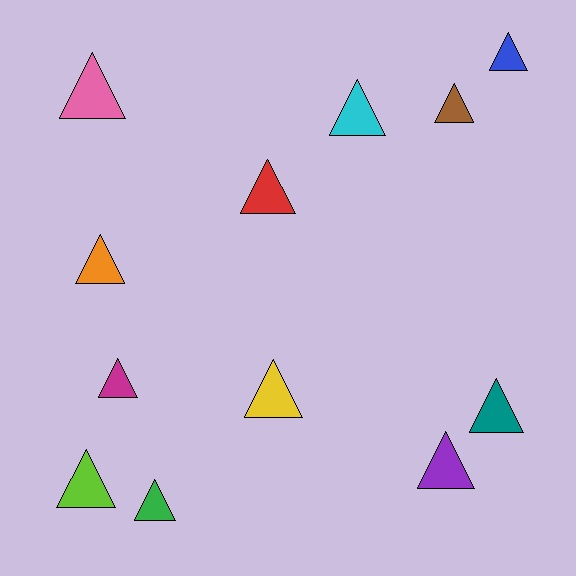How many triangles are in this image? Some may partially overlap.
There are 12 triangles.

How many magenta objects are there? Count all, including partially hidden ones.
There is 1 magenta object.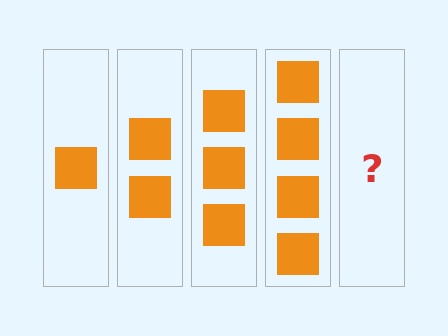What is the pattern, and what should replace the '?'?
The pattern is that each step adds one more square. The '?' should be 5 squares.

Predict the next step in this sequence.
The next step is 5 squares.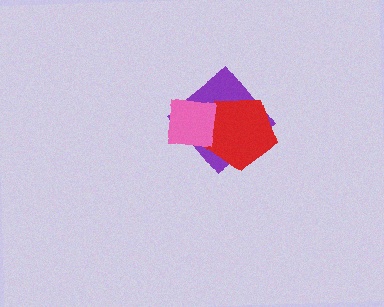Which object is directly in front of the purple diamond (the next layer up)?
The red pentagon is directly in front of the purple diamond.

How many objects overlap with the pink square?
2 objects overlap with the pink square.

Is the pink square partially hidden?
No, no other shape covers it.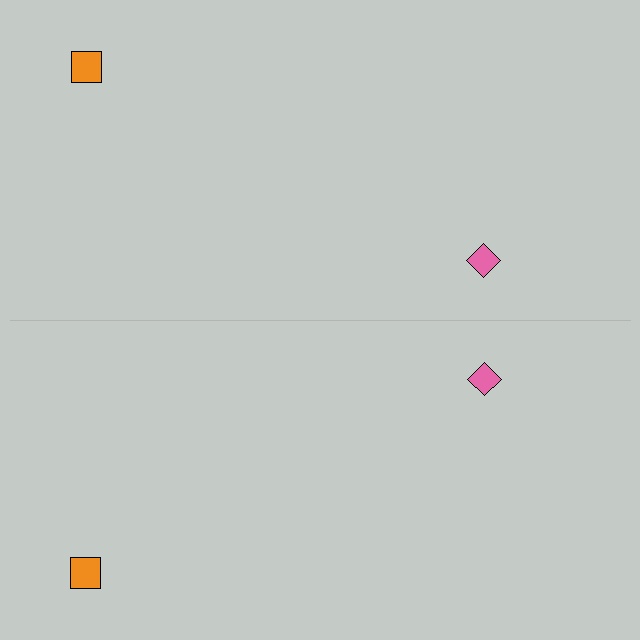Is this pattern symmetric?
Yes, this pattern has bilateral (reflection) symmetry.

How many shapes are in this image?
There are 4 shapes in this image.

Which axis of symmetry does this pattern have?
The pattern has a horizontal axis of symmetry running through the center of the image.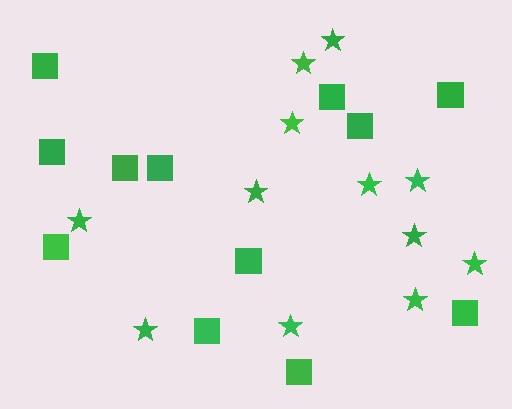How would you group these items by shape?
There are 2 groups: one group of stars (12) and one group of squares (12).